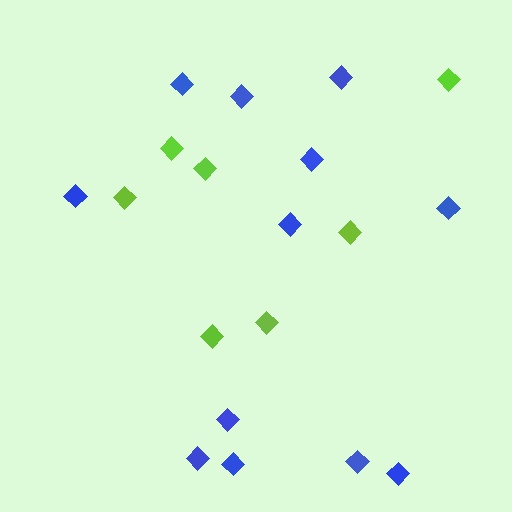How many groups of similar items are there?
There are 2 groups: one group of lime diamonds (7) and one group of blue diamonds (12).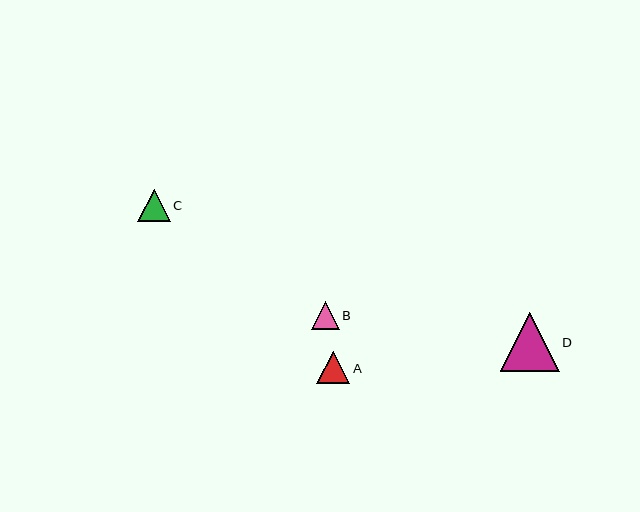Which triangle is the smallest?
Triangle B is the smallest with a size of approximately 28 pixels.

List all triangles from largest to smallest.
From largest to smallest: D, A, C, B.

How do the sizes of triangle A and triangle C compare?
Triangle A and triangle C are approximately the same size.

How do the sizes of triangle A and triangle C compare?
Triangle A and triangle C are approximately the same size.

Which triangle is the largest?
Triangle D is the largest with a size of approximately 58 pixels.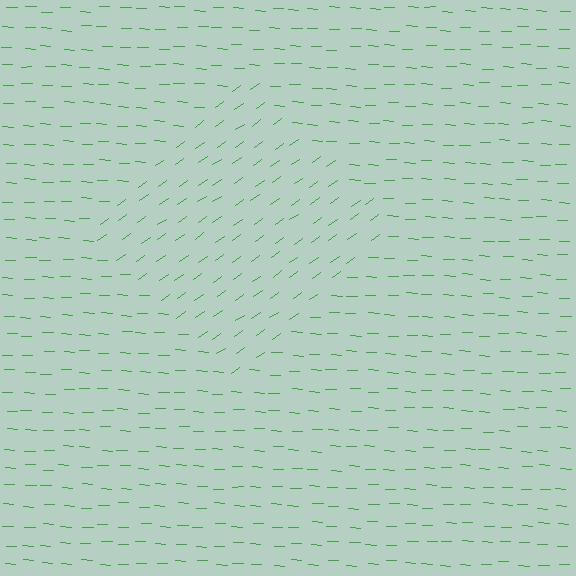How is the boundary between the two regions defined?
The boundary is defined purely by a change in line orientation (approximately 38 degrees difference). All lines are the same color and thickness.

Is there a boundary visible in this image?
Yes, there is a texture boundary formed by a change in line orientation.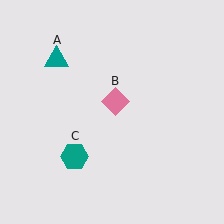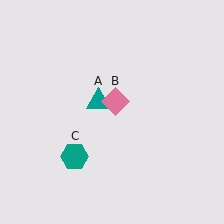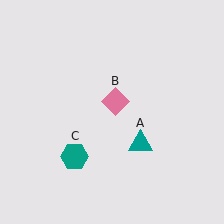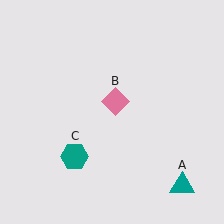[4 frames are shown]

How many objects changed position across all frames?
1 object changed position: teal triangle (object A).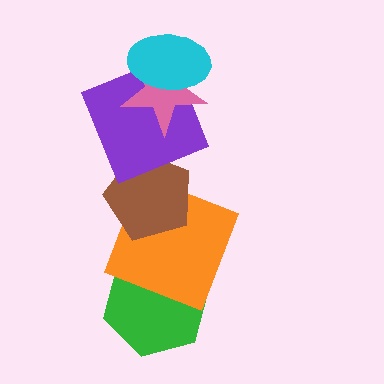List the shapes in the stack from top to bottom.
From top to bottom: the cyan ellipse, the pink star, the purple square, the brown pentagon, the orange square, the green hexagon.